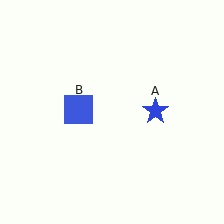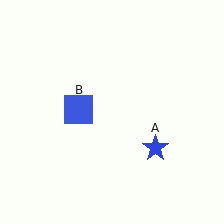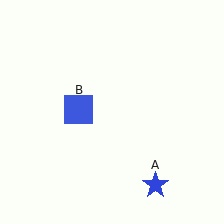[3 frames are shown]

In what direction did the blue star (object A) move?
The blue star (object A) moved down.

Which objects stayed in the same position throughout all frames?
Blue square (object B) remained stationary.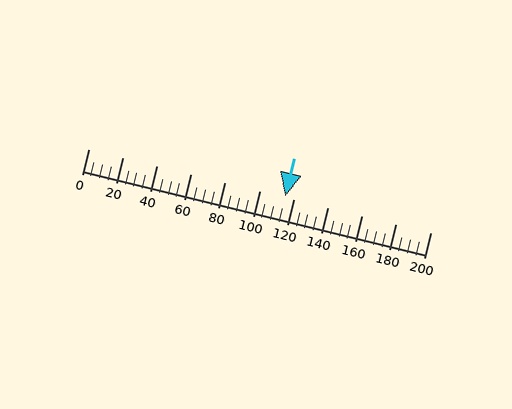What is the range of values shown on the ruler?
The ruler shows values from 0 to 200.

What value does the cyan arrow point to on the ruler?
The cyan arrow points to approximately 115.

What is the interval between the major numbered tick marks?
The major tick marks are spaced 20 units apart.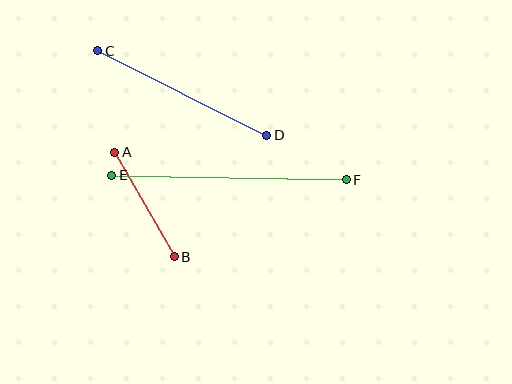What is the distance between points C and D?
The distance is approximately 189 pixels.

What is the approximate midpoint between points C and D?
The midpoint is at approximately (182, 93) pixels.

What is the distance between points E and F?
The distance is approximately 234 pixels.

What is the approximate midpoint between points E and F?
The midpoint is at approximately (229, 177) pixels.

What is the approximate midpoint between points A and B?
The midpoint is at approximately (145, 204) pixels.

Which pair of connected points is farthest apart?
Points E and F are farthest apart.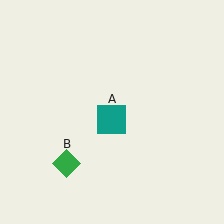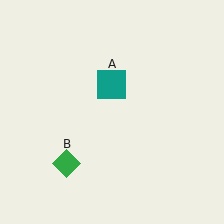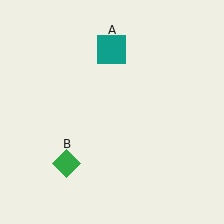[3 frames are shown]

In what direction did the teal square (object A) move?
The teal square (object A) moved up.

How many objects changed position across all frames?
1 object changed position: teal square (object A).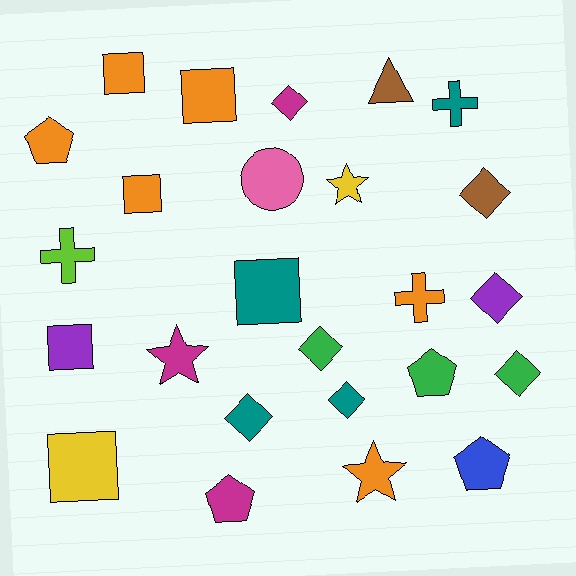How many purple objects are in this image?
There are 2 purple objects.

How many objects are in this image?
There are 25 objects.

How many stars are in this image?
There are 3 stars.